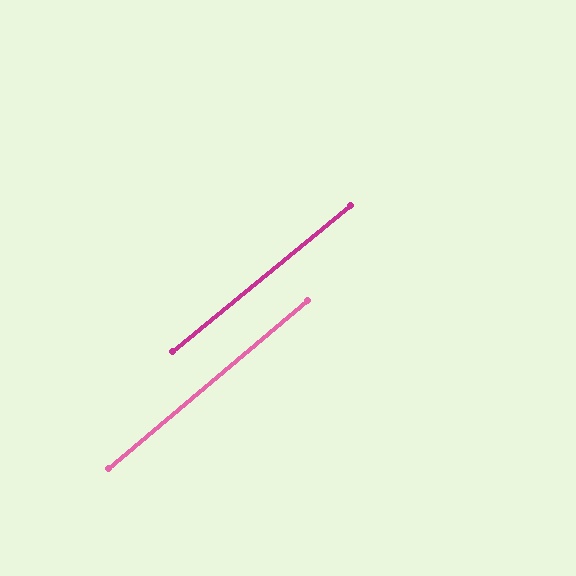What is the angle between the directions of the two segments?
Approximately 1 degree.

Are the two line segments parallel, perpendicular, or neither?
Parallel — their directions differ by only 1.0°.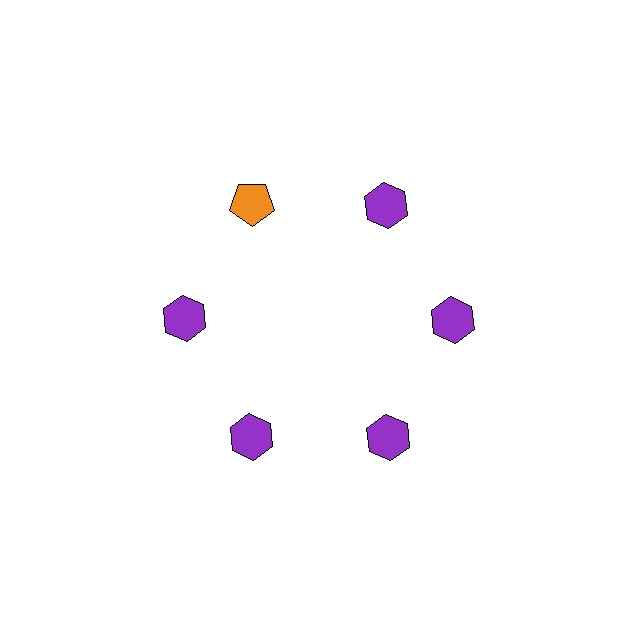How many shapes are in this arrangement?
There are 6 shapes arranged in a ring pattern.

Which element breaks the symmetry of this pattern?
The orange pentagon at roughly the 11 o'clock position breaks the symmetry. All other shapes are purple hexagons.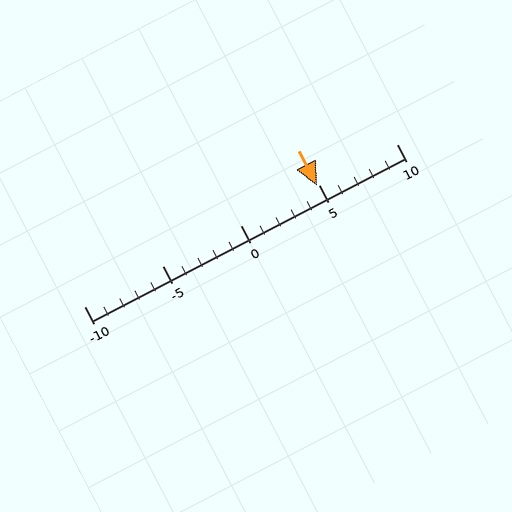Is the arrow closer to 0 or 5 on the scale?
The arrow is closer to 5.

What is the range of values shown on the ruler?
The ruler shows values from -10 to 10.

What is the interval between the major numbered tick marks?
The major tick marks are spaced 5 units apart.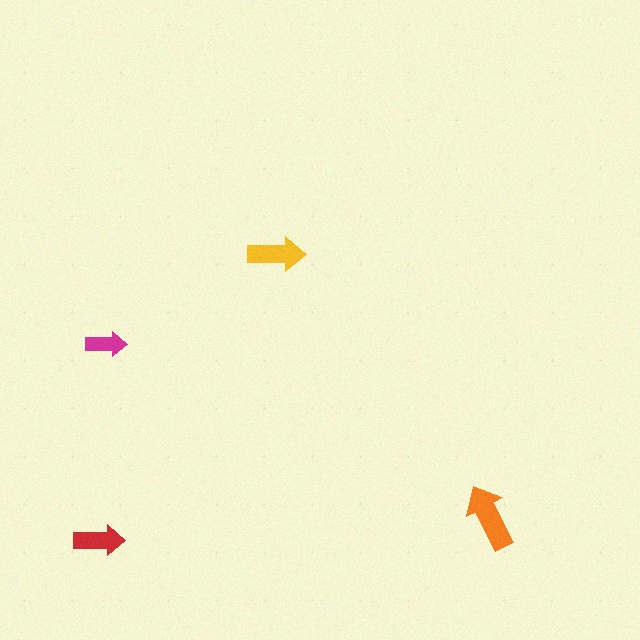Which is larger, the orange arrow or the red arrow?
The orange one.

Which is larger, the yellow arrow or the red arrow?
The yellow one.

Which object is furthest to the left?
The red arrow is leftmost.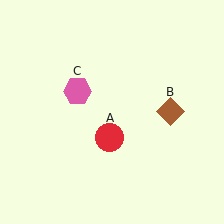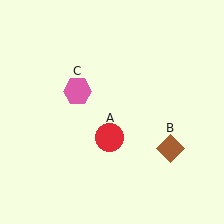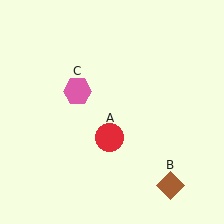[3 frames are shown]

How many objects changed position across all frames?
1 object changed position: brown diamond (object B).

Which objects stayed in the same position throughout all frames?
Red circle (object A) and pink hexagon (object C) remained stationary.